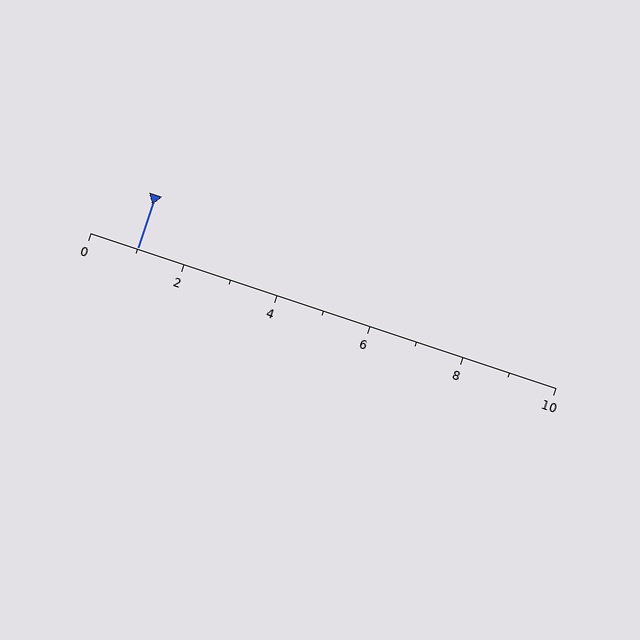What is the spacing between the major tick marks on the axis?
The major ticks are spaced 2 apart.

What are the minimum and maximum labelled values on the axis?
The axis runs from 0 to 10.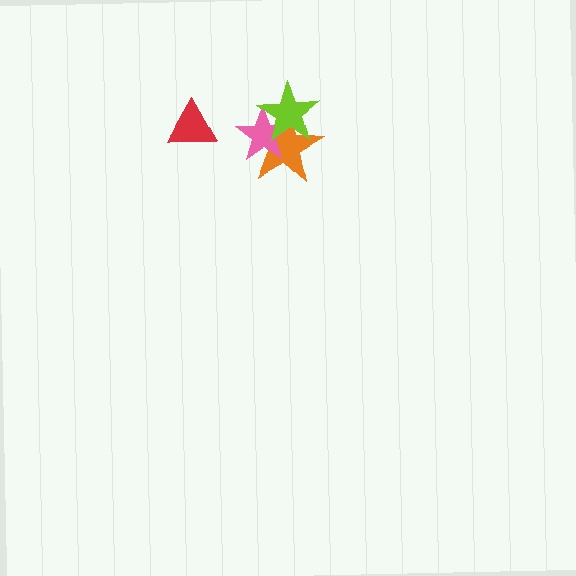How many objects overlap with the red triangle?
0 objects overlap with the red triangle.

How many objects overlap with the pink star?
2 objects overlap with the pink star.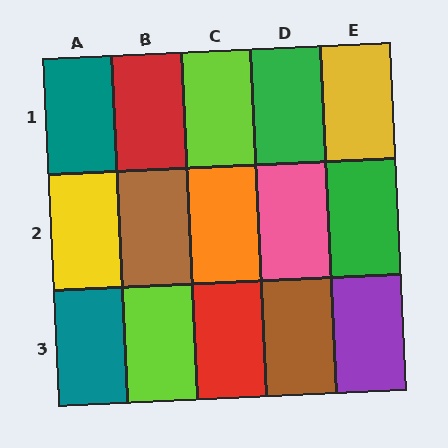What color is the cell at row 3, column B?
Lime.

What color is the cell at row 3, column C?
Red.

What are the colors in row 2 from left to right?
Yellow, brown, orange, pink, green.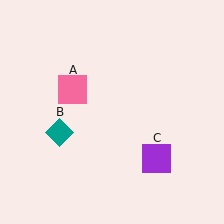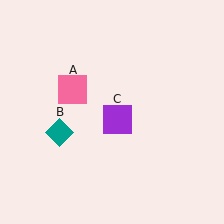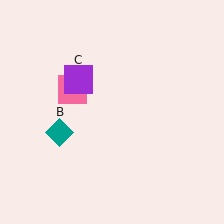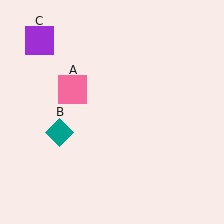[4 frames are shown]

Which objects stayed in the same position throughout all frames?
Pink square (object A) and teal diamond (object B) remained stationary.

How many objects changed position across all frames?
1 object changed position: purple square (object C).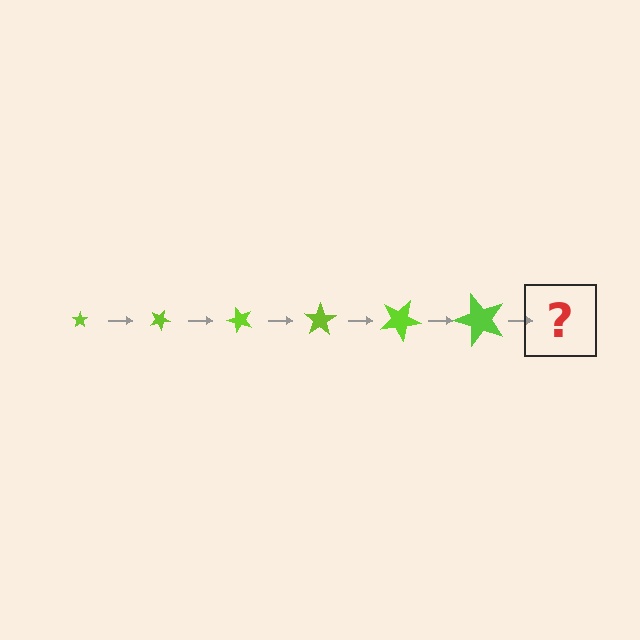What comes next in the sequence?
The next element should be a star, larger than the previous one and rotated 150 degrees from the start.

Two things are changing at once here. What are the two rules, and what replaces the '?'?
The two rules are that the star grows larger each step and it rotates 25 degrees each step. The '?' should be a star, larger than the previous one and rotated 150 degrees from the start.